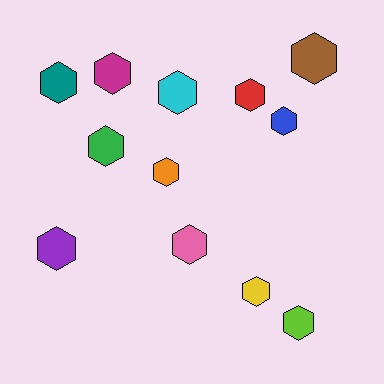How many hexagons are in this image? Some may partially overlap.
There are 12 hexagons.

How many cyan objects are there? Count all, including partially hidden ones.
There is 1 cyan object.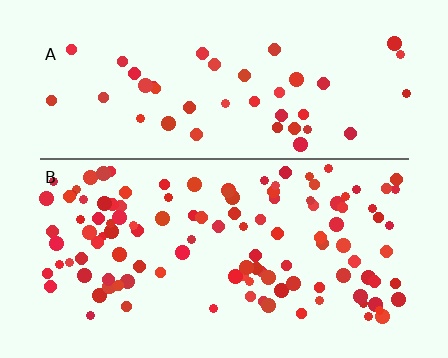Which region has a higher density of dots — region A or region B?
B (the bottom).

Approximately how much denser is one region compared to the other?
Approximately 2.7× — region B over region A.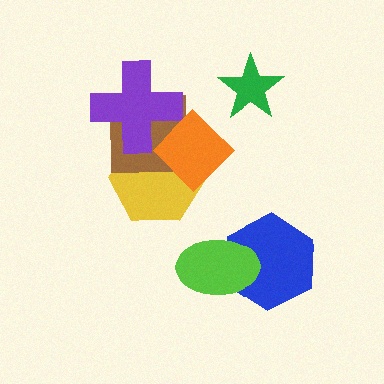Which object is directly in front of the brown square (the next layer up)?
The purple cross is directly in front of the brown square.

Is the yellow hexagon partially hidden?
Yes, it is partially covered by another shape.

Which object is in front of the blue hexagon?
The lime ellipse is in front of the blue hexagon.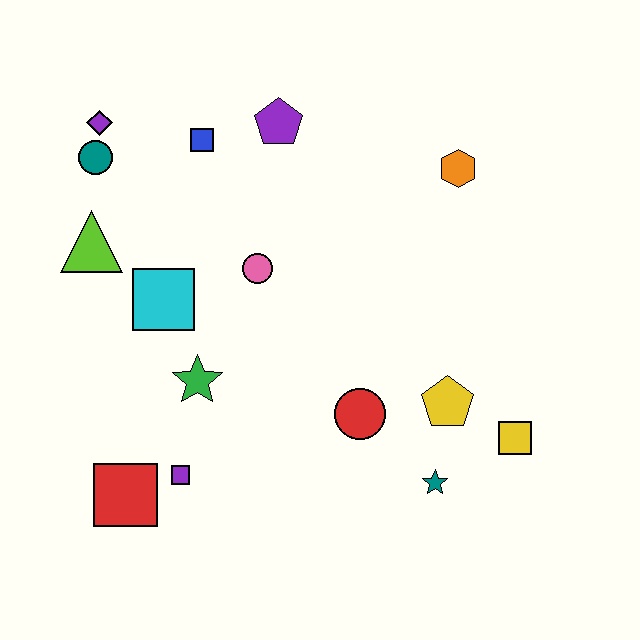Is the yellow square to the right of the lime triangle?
Yes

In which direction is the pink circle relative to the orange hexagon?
The pink circle is to the left of the orange hexagon.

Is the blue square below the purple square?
No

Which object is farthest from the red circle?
The purple diamond is farthest from the red circle.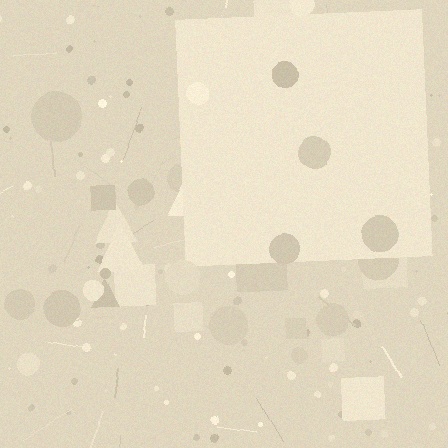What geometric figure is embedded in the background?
A square is embedded in the background.